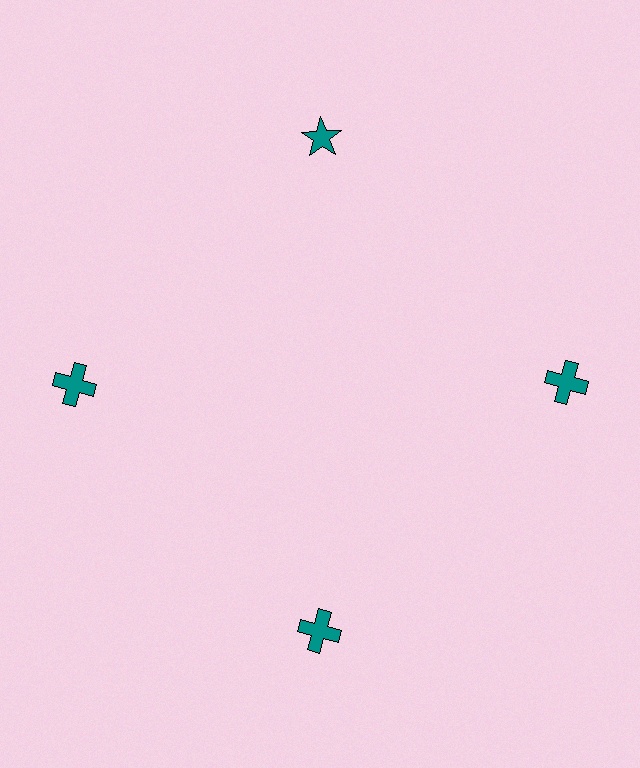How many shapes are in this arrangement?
There are 4 shapes arranged in a ring pattern.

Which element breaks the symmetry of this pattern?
The teal star at roughly the 12 o'clock position breaks the symmetry. All other shapes are teal crosses.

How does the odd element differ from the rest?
It has a different shape: star instead of cross.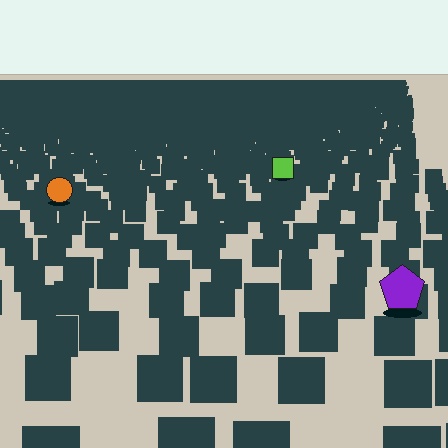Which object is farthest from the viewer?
The lime square is farthest from the viewer. It appears smaller and the ground texture around it is denser.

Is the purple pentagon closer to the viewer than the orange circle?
Yes. The purple pentagon is closer — you can tell from the texture gradient: the ground texture is coarser near it.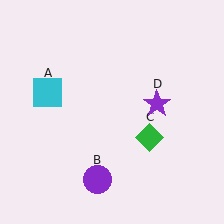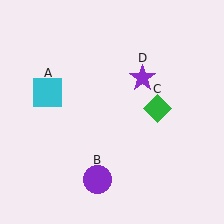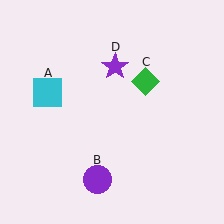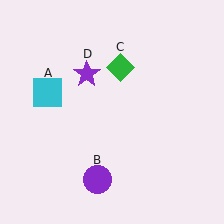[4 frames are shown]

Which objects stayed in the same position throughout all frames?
Cyan square (object A) and purple circle (object B) remained stationary.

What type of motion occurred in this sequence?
The green diamond (object C), purple star (object D) rotated counterclockwise around the center of the scene.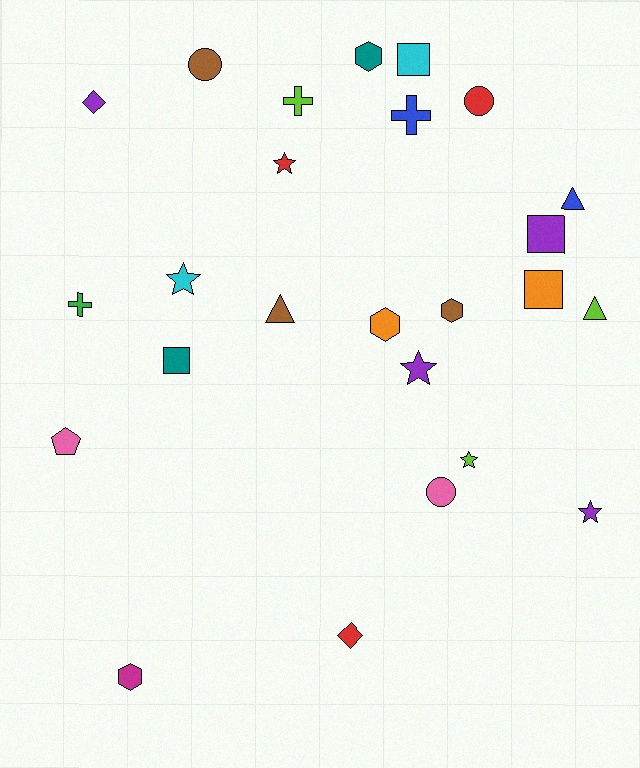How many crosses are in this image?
There are 3 crosses.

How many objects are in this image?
There are 25 objects.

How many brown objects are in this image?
There are 3 brown objects.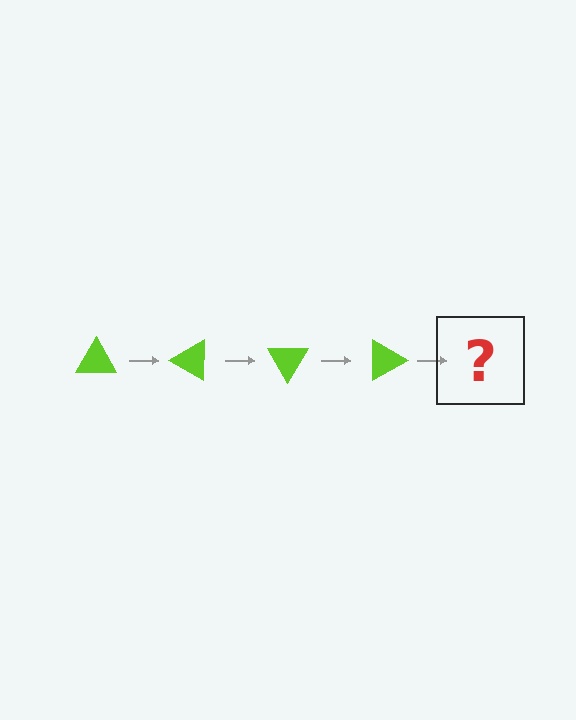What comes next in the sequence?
The next element should be a lime triangle rotated 120 degrees.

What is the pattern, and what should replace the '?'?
The pattern is that the triangle rotates 30 degrees each step. The '?' should be a lime triangle rotated 120 degrees.